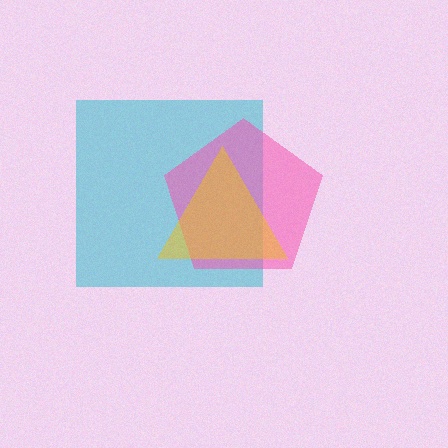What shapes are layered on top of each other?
The layered shapes are: a cyan square, a pink pentagon, a yellow triangle.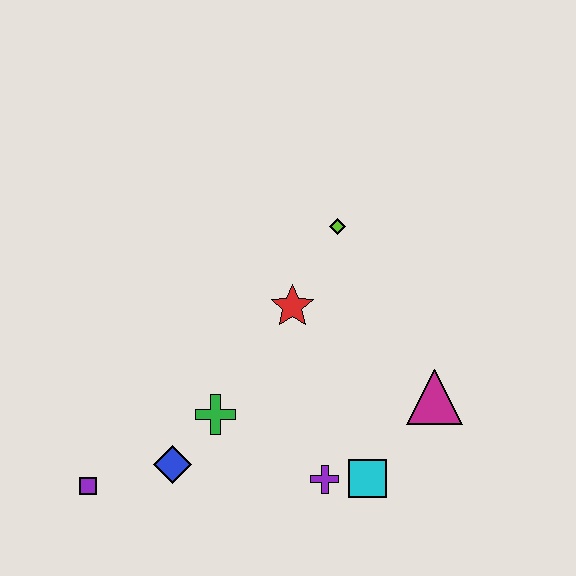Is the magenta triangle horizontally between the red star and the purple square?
No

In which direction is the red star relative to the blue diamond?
The red star is above the blue diamond.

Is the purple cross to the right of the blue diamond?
Yes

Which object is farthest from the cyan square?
The purple square is farthest from the cyan square.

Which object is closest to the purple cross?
The cyan square is closest to the purple cross.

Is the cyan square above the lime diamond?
No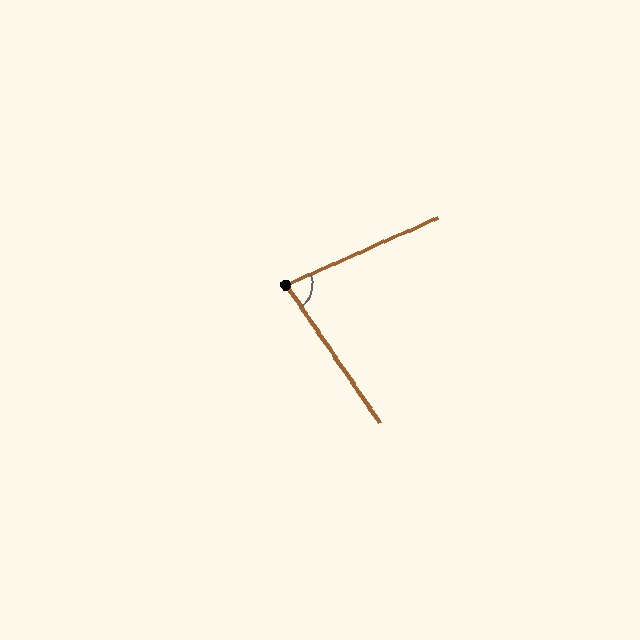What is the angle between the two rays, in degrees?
Approximately 80 degrees.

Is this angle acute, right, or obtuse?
It is acute.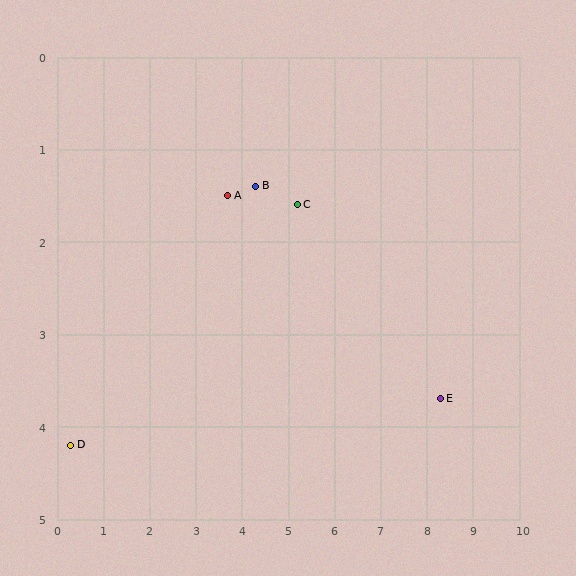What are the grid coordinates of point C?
Point C is at approximately (5.2, 1.6).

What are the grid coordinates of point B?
Point B is at approximately (4.3, 1.4).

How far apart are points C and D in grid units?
Points C and D are about 5.5 grid units apart.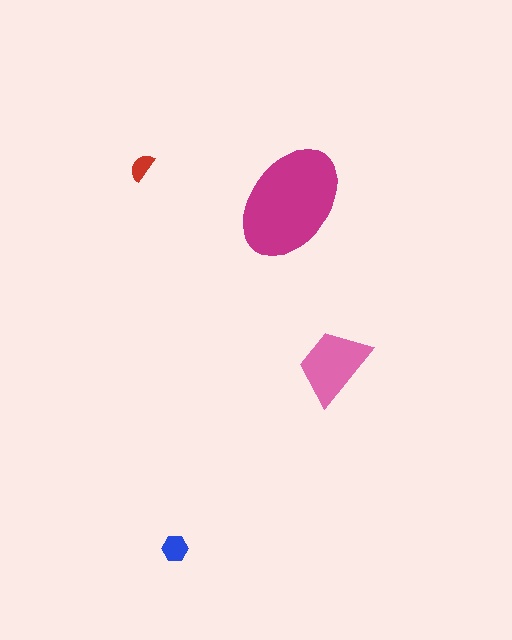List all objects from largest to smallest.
The magenta ellipse, the pink trapezoid, the blue hexagon, the red semicircle.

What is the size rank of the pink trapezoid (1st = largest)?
2nd.